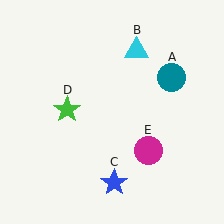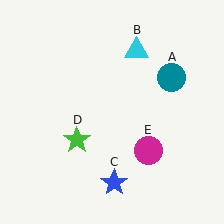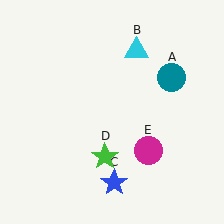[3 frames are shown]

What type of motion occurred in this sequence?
The green star (object D) rotated counterclockwise around the center of the scene.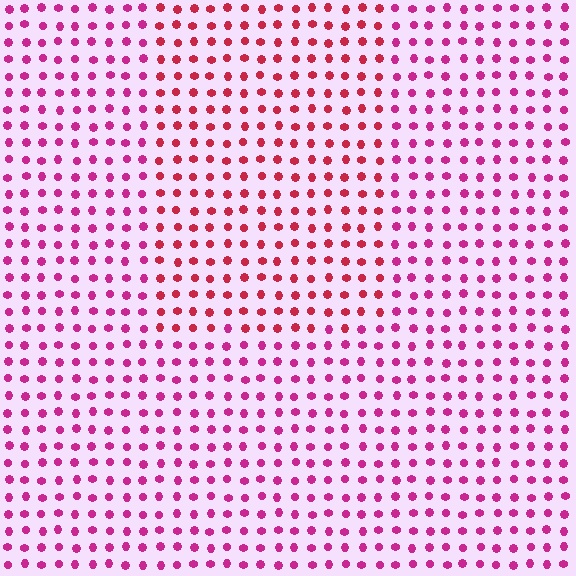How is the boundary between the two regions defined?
The boundary is defined purely by a slight shift in hue (about 27 degrees). Spacing, size, and orientation are identical on both sides.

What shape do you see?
I see a rectangle.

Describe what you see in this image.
The image is filled with small magenta elements in a uniform arrangement. A rectangle-shaped region is visible where the elements are tinted to a slightly different hue, forming a subtle color boundary.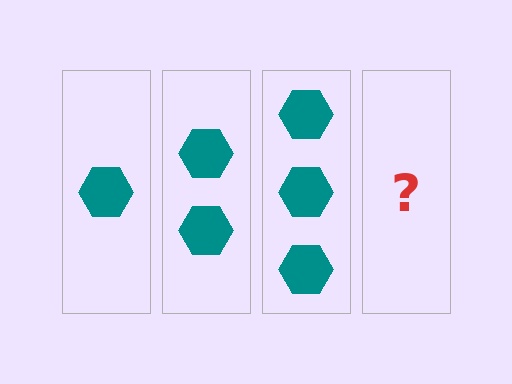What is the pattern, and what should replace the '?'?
The pattern is that each step adds one more hexagon. The '?' should be 4 hexagons.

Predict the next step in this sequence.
The next step is 4 hexagons.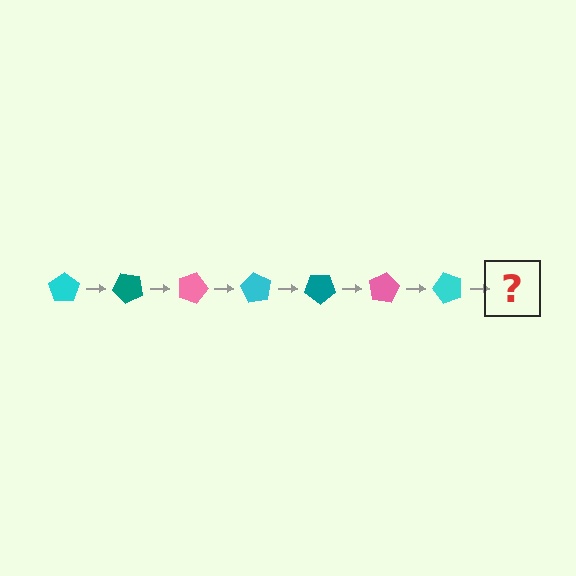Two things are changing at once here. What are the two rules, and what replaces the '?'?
The two rules are that it rotates 45 degrees each step and the color cycles through cyan, teal, and pink. The '?' should be a teal pentagon, rotated 315 degrees from the start.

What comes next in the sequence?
The next element should be a teal pentagon, rotated 315 degrees from the start.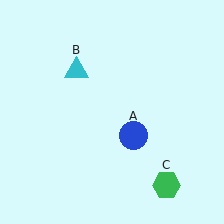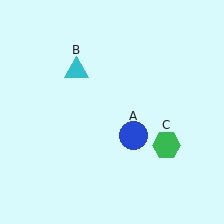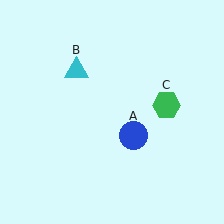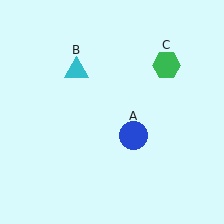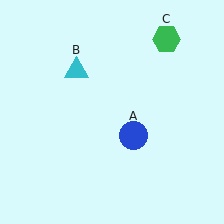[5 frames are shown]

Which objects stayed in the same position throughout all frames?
Blue circle (object A) and cyan triangle (object B) remained stationary.